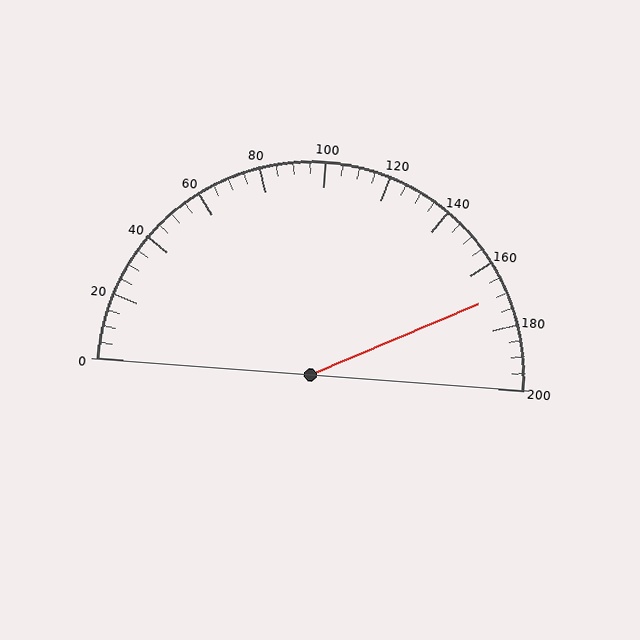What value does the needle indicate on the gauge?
The needle indicates approximately 170.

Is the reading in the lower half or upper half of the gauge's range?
The reading is in the upper half of the range (0 to 200).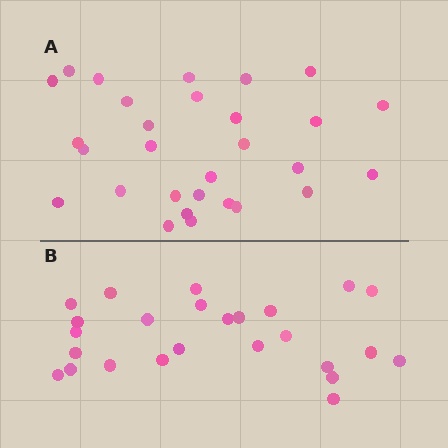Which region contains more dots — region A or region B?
Region A (the top region) has more dots.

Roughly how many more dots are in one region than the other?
Region A has about 4 more dots than region B.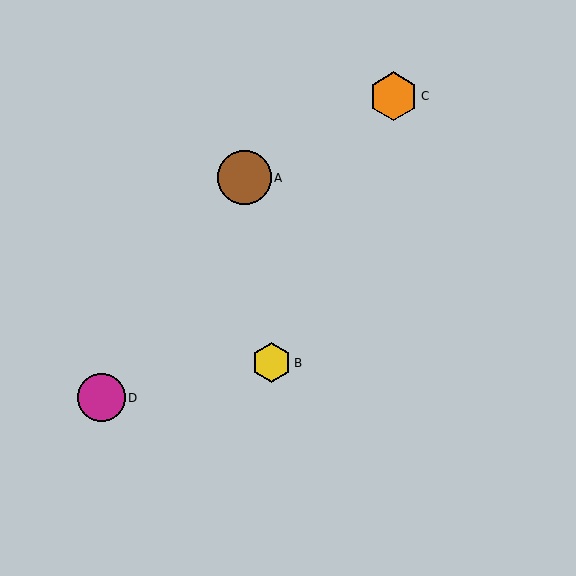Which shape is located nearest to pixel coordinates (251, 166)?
The brown circle (labeled A) at (244, 178) is nearest to that location.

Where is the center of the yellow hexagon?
The center of the yellow hexagon is at (271, 363).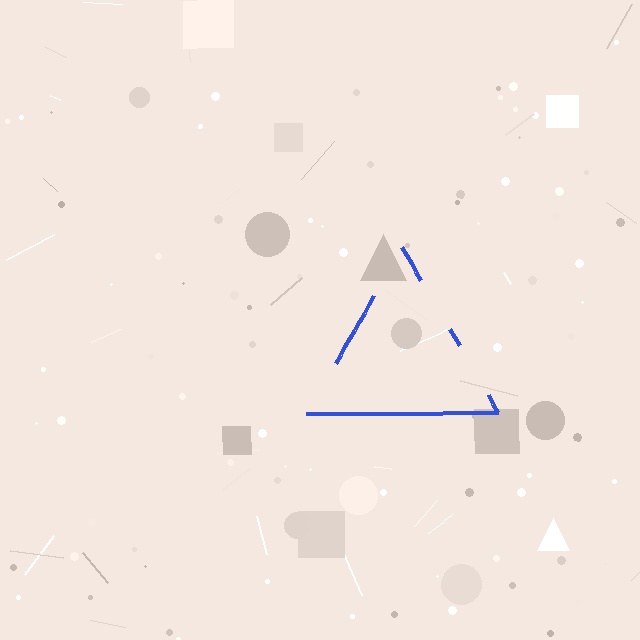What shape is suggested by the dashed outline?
The dashed outline suggests a triangle.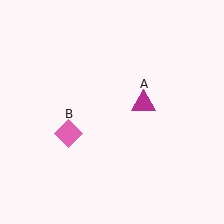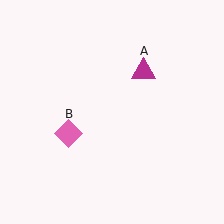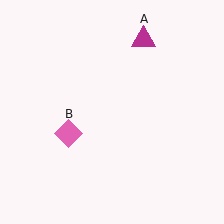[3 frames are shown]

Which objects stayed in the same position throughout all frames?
Pink diamond (object B) remained stationary.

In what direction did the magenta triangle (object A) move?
The magenta triangle (object A) moved up.